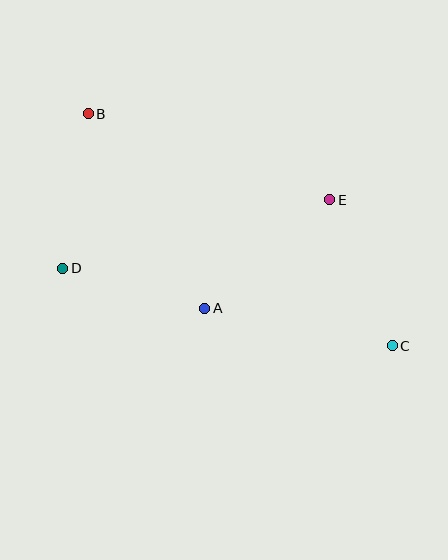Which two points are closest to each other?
Points A and D are closest to each other.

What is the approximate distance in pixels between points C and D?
The distance between C and D is approximately 338 pixels.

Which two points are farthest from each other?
Points B and C are farthest from each other.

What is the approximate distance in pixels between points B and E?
The distance between B and E is approximately 257 pixels.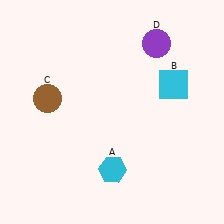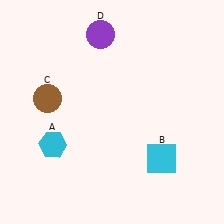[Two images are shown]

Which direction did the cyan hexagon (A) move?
The cyan hexagon (A) moved left.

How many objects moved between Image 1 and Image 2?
3 objects moved between the two images.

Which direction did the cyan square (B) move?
The cyan square (B) moved down.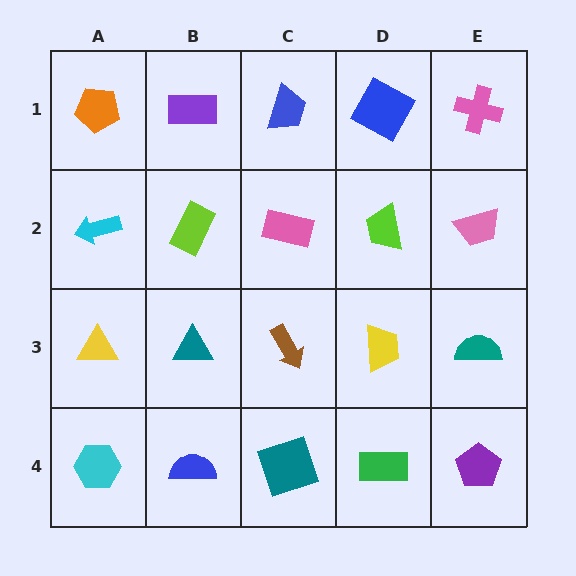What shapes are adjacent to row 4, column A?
A yellow triangle (row 3, column A), a blue semicircle (row 4, column B).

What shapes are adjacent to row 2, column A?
An orange pentagon (row 1, column A), a yellow triangle (row 3, column A), a lime rectangle (row 2, column B).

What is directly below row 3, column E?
A purple pentagon.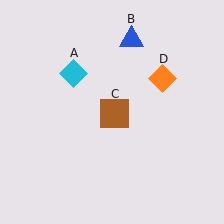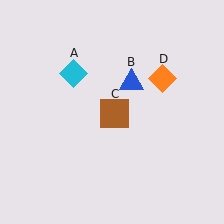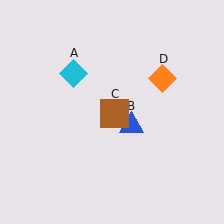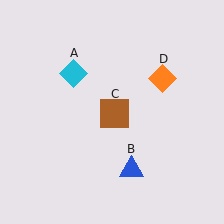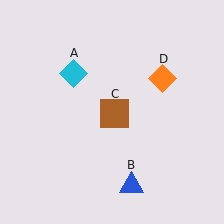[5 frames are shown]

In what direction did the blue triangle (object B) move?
The blue triangle (object B) moved down.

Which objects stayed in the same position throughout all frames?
Cyan diamond (object A) and brown square (object C) and orange diamond (object D) remained stationary.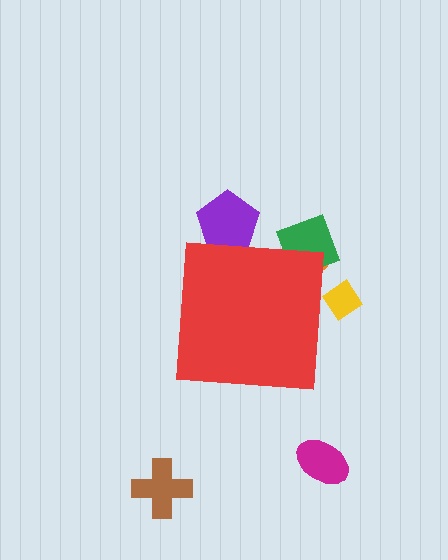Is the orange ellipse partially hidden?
Yes, the orange ellipse is partially hidden behind the red square.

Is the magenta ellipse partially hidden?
No, the magenta ellipse is fully visible.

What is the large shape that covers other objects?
A red square.